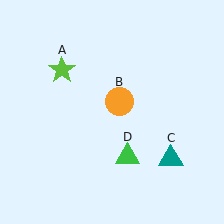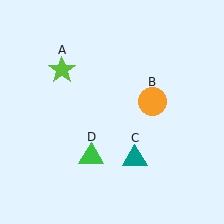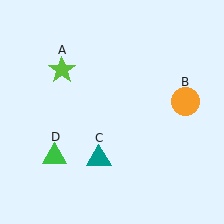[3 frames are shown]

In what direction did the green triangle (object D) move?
The green triangle (object D) moved left.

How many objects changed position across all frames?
3 objects changed position: orange circle (object B), teal triangle (object C), green triangle (object D).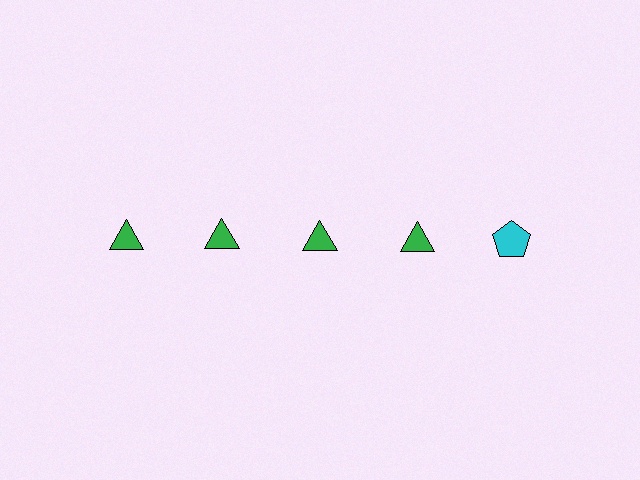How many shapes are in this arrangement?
There are 5 shapes arranged in a grid pattern.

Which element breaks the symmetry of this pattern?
The cyan pentagon in the top row, rightmost column breaks the symmetry. All other shapes are green triangles.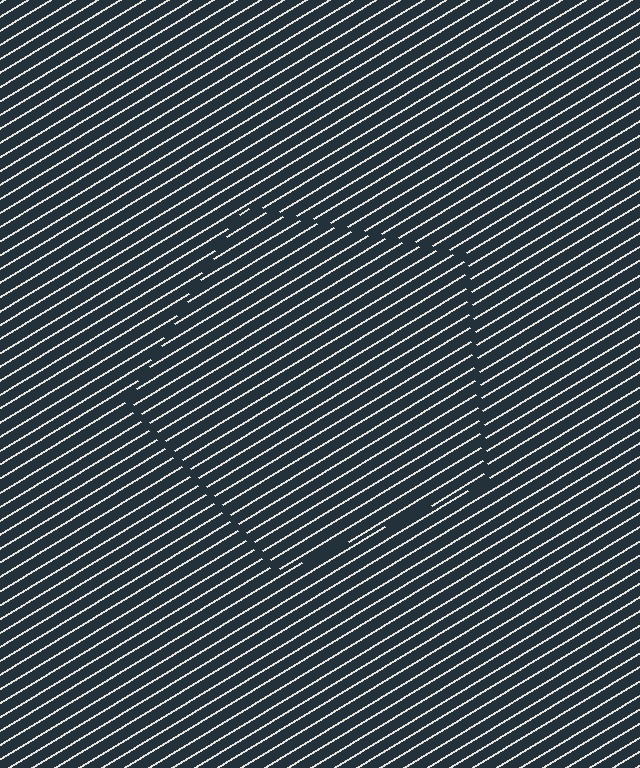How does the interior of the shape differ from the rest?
The interior of the shape contains the same grating, shifted by half a period — the contour is defined by the phase discontinuity where line-ends from the inner and outer gratings abut.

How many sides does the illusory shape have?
5 sides — the line-ends trace a pentagon.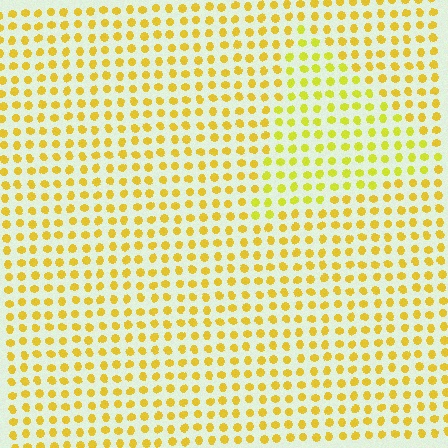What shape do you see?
I see a triangle.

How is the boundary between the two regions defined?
The boundary is defined purely by a slight shift in hue (about 18 degrees). Spacing, size, and orientation are identical on both sides.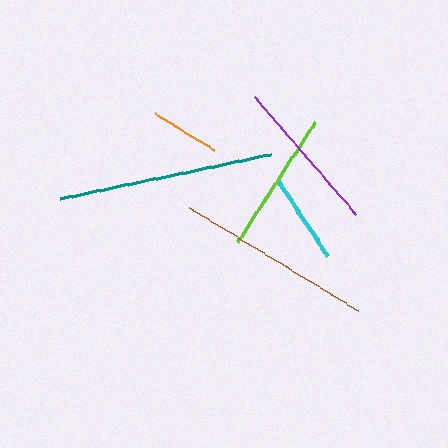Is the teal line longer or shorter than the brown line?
The teal line is longer than the brown line.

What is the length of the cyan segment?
The cyan segment is approximately 89 pixels long.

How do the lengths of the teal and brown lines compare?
The teal and brown lines are approximately the same length.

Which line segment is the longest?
The teal line is the longest at approximately 216 pixels.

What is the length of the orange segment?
The orange segment is approximately 69 pixels long.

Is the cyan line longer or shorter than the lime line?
The lime line is longer than the cyan line.